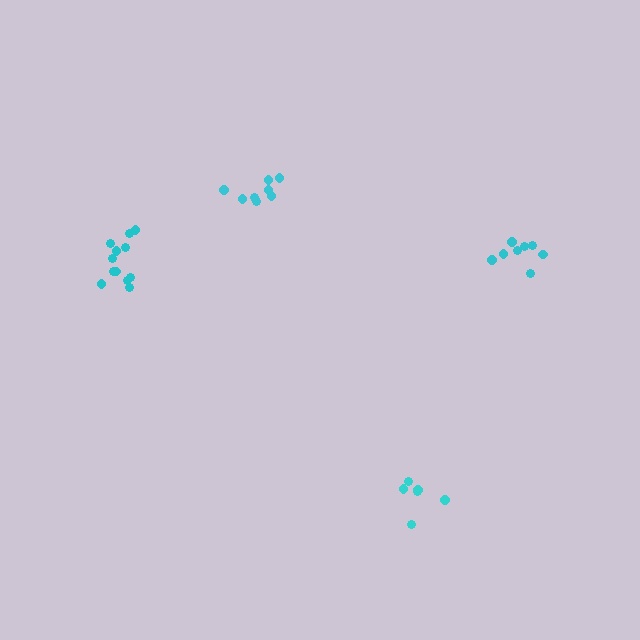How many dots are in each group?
Group 1: 12 dots, Group 2: 8 dots, Group 3: 6 dots, Group 4: 8 dots (34 total).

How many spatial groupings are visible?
There are 4 spatial groupings.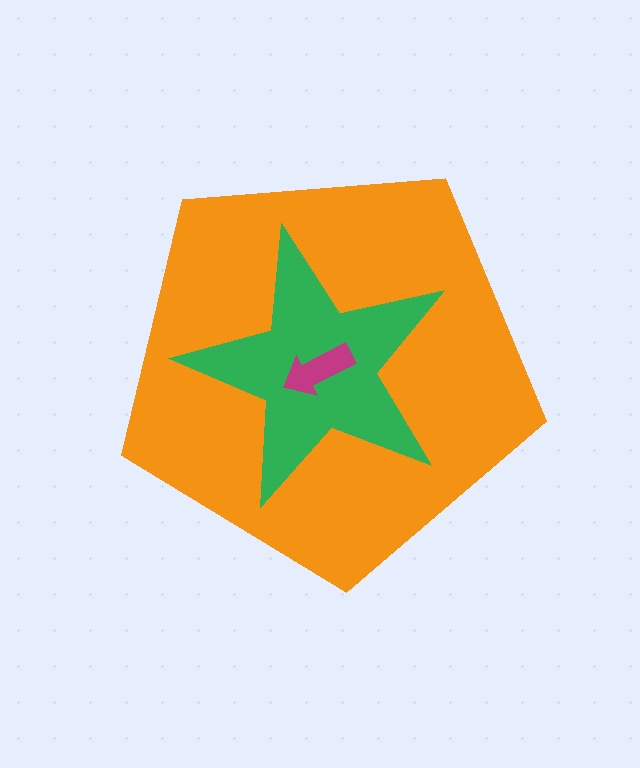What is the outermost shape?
The orange pentagon.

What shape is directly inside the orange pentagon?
The green star.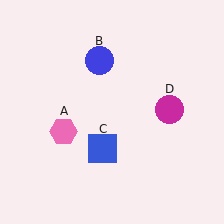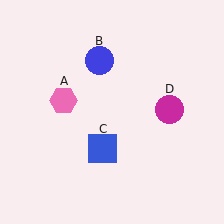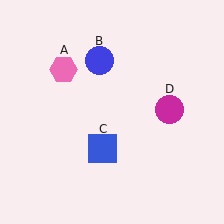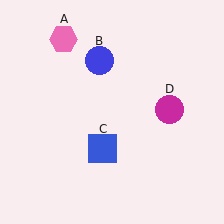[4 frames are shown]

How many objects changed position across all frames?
1 object changed position: pink hexagon (object A).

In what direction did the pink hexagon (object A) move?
The pink hexagon (object A) moved up.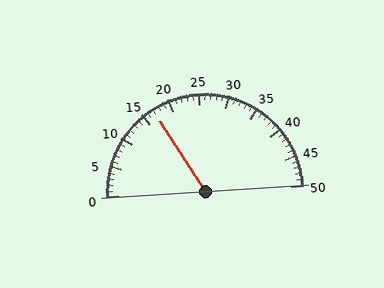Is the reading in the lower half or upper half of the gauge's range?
The reading is in the lower half of the range (0 to 50).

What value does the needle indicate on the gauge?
The needle indicates approximately 17.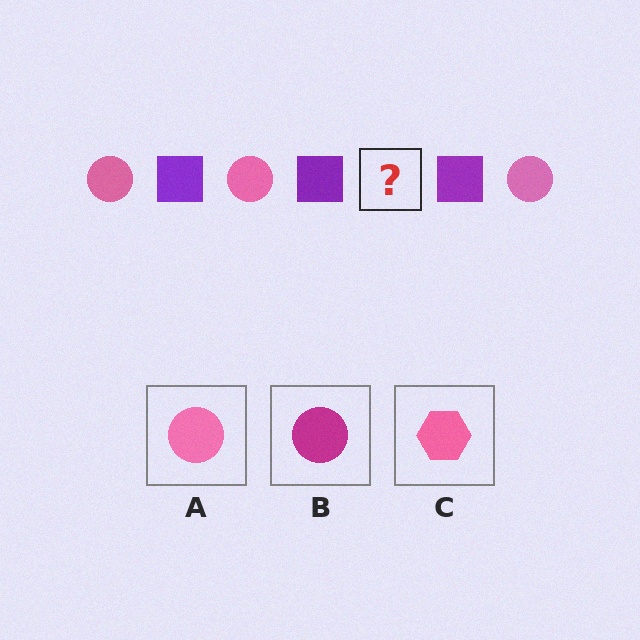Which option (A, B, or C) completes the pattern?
A.